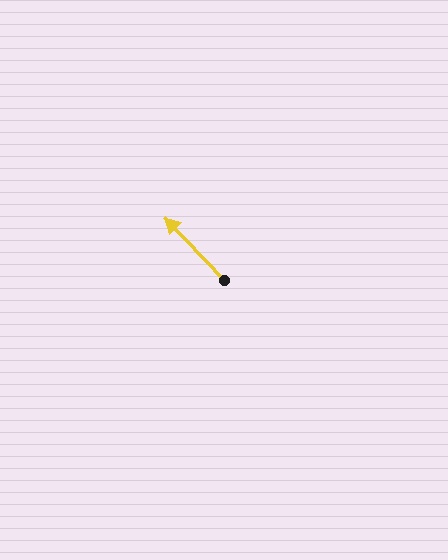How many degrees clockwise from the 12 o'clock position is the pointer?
Approximately 317 degrees.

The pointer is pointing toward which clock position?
Roughly 11 o'clock.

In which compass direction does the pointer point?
Northwest.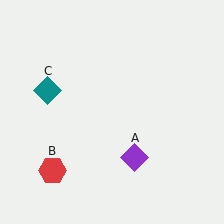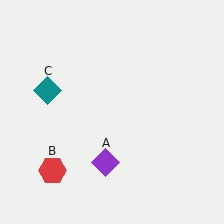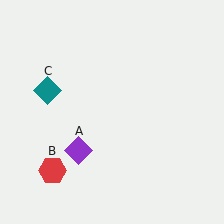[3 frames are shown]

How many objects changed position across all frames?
1 object changed position: purple diamond (object A).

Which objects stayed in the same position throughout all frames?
Red hexagon (object B) and teal diamond (object C) remained stationary.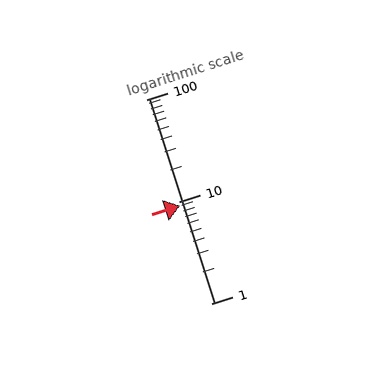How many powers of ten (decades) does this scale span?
The scale spans 2 decades, from 1 to 100.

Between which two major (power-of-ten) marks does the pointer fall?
The pointer is between 1 and 10.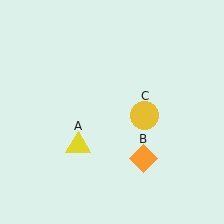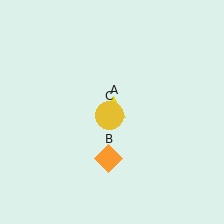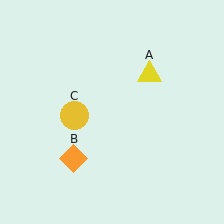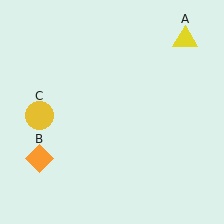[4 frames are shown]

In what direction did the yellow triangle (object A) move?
The yellow triangle (object A) moved up and to the right.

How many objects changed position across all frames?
3 objects changed position: yellow triangle (object A), orange diamond (object B), yellow circle (object C).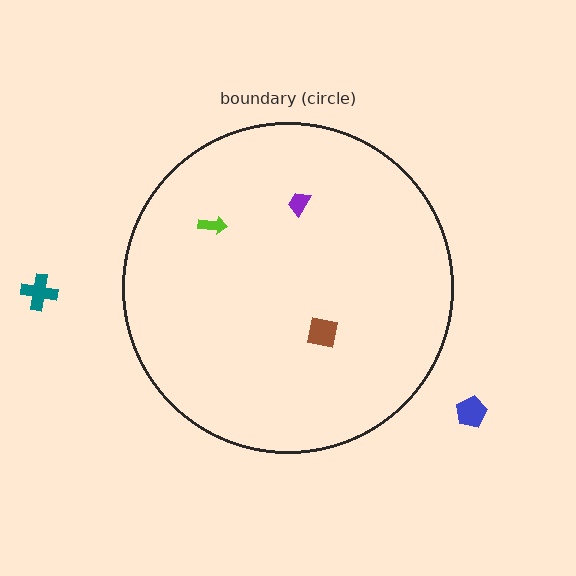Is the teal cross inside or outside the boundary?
Outside.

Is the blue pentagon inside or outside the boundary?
Outside.